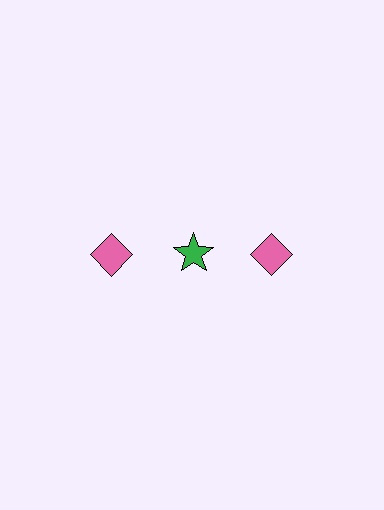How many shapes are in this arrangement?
There are 3 shapes arranged in a grid pattern.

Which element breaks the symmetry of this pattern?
The green star in the top row, second from left column breaks the symmetry. All other shapes are pink diamonds.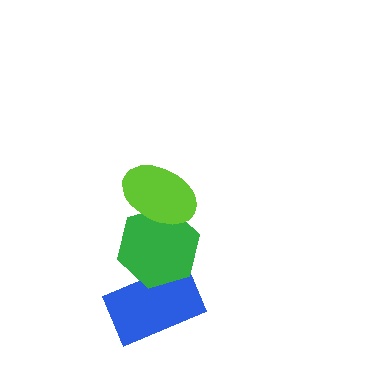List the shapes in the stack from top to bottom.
From top to bottom: the lime ellipse, the green hexagon, the blue rectangle.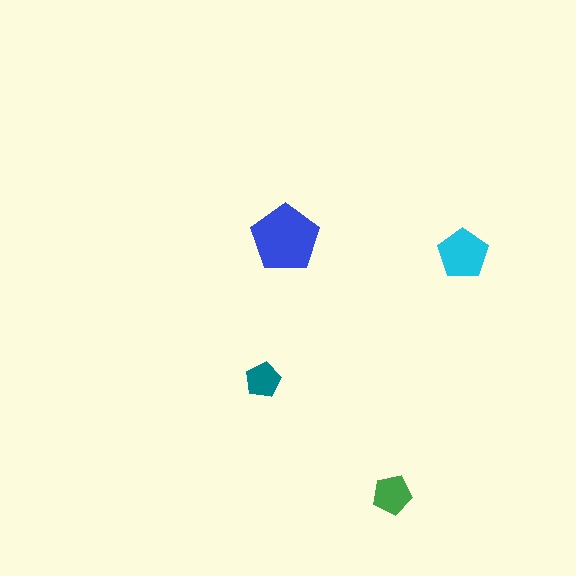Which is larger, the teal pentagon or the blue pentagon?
The blue one.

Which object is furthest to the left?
The teal pentagon is leftmost.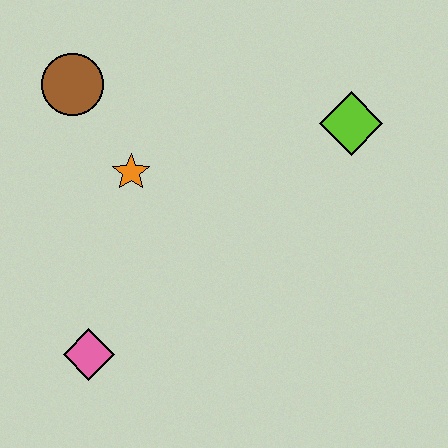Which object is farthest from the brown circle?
The lime diamond is farthest from the brown circle.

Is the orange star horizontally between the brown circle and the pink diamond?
No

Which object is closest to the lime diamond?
The orange star is closest to the lime diamond.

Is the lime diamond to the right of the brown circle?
Yes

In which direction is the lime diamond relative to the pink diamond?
The lime diamond is to the right of the pink diamond.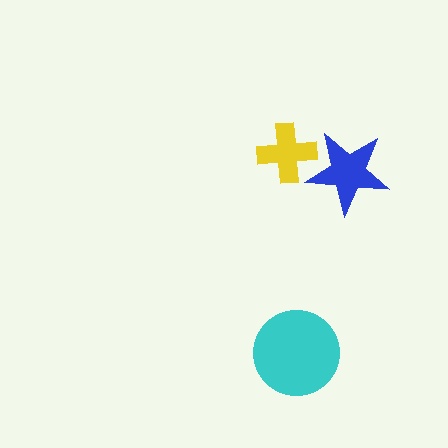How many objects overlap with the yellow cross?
1 object overlaps with the yellow cross.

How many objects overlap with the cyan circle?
0 objects overlap with the cyan circle.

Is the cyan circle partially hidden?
No, no other shape covers it.